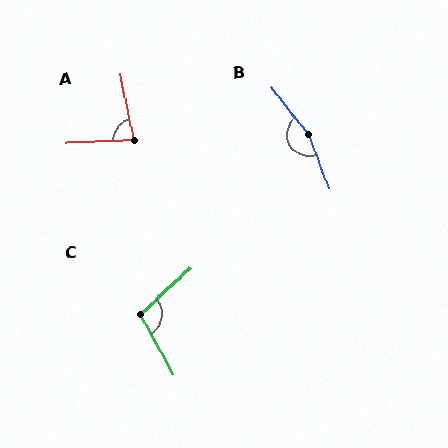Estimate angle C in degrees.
Approximately 104 degrees.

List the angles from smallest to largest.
A (81°), C (104°), B (163°).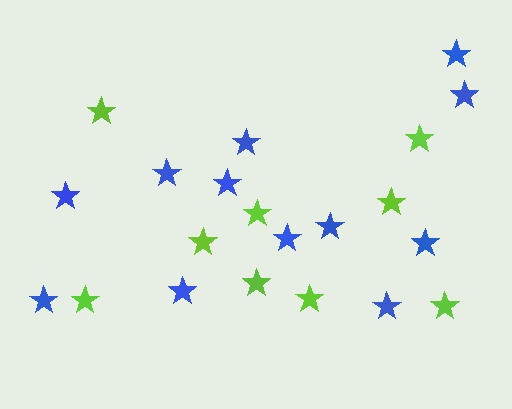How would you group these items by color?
There are 2 groups: one group of lime stars (9) and one group of blue stars (12).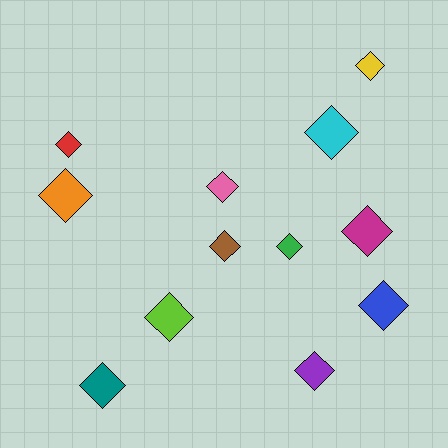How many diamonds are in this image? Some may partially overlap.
There are 12 diamonds.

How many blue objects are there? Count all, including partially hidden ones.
There is 1 blue object.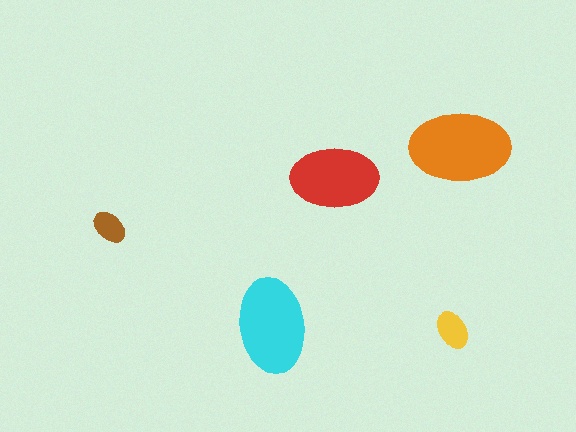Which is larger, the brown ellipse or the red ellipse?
The red one.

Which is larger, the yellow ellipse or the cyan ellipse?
The cyan one.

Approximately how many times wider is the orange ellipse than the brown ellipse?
About 3 times wider.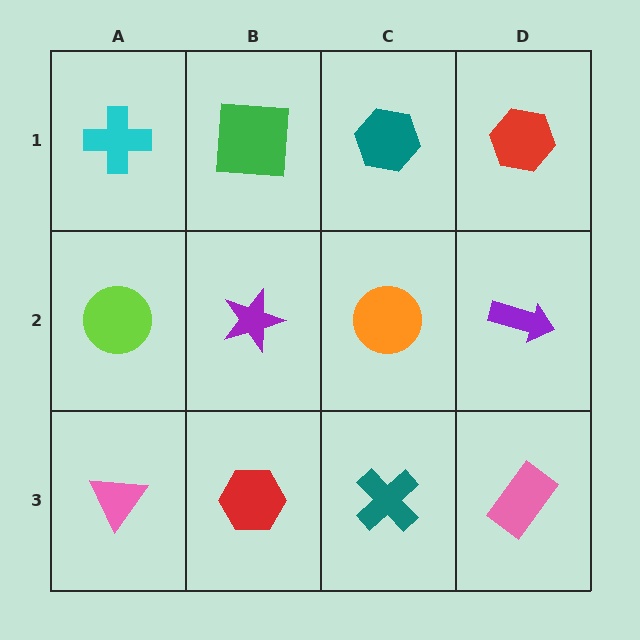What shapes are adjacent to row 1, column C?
An orange circle (row 2, column C), a green square (row 1, column B), a red hexagon (row 1, column D).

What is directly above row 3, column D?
A purple arrow.